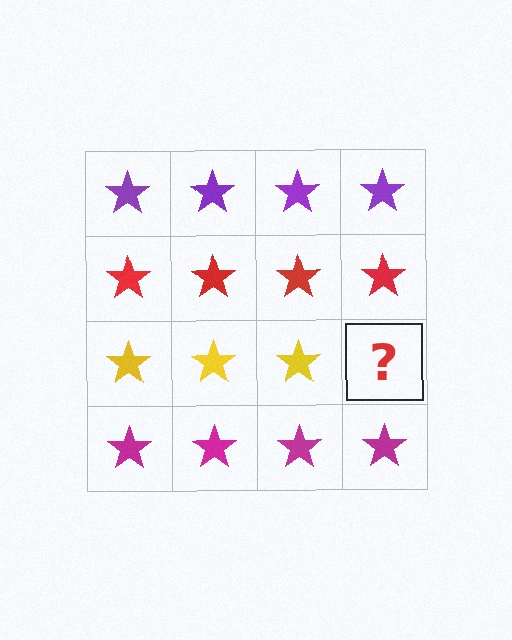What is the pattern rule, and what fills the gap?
The rule is that each row has a consistent color. The gap should be filled with a yellow star.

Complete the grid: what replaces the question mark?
The question mark should be replaced with a yellow star.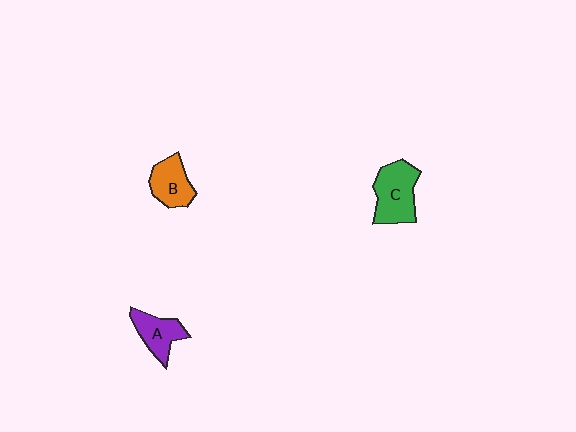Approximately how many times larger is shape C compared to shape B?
Approximately 1.4 times.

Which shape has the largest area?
Shape C (green).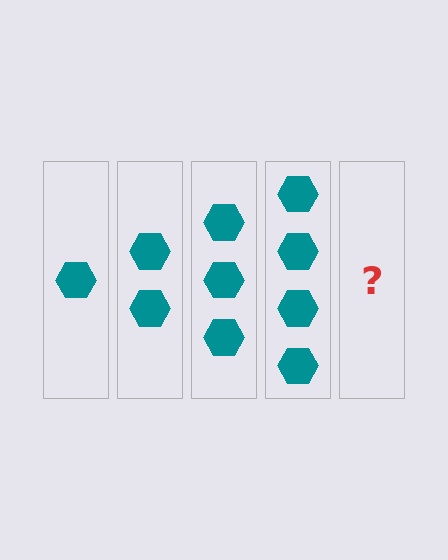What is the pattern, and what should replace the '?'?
The pattern is that each step adds one more hexagon. The '?' should be 5 hexagons.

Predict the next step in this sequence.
The next step is 5 hexagons.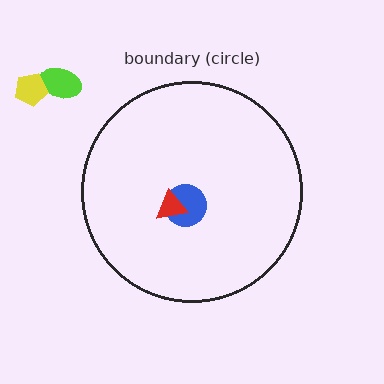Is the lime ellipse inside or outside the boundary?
Outside.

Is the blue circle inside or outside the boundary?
Inside.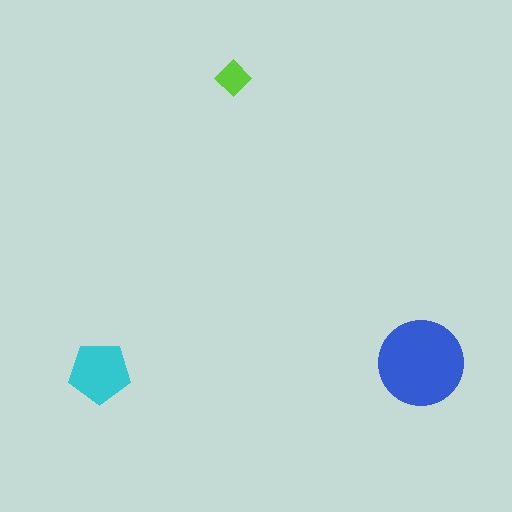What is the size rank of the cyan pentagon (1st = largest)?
2nd.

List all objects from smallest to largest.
The lime diamond, the cyan pentagon, the blue circle.